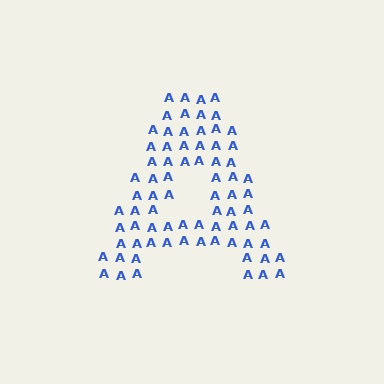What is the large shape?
The large shape is the letter A.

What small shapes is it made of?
It is made of small letter A's.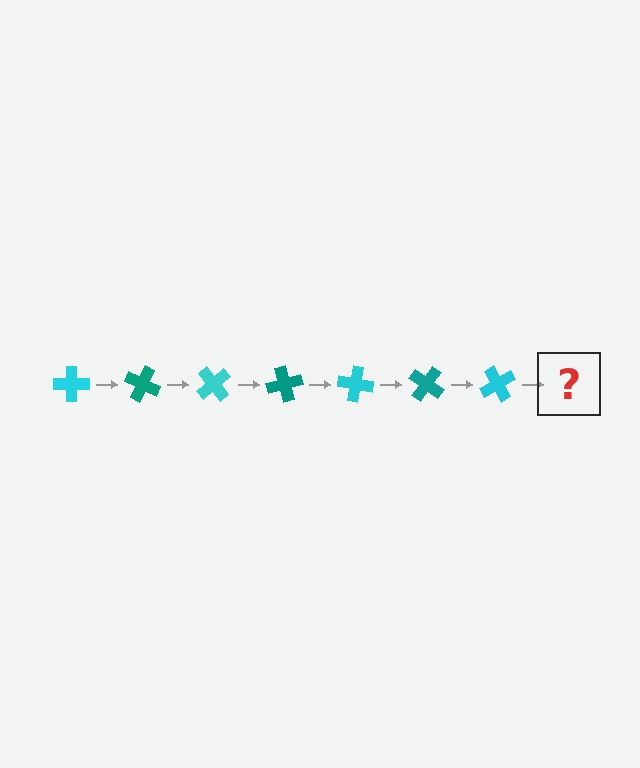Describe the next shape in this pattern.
It should be a teal cross, rotated 175 degrees from the start.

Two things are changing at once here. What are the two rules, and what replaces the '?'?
The two rules are that it rotates 25 degrees each step and the color cycles through cyan and teal. The '?' should be a teal cross, rotated 175 degrees from the start.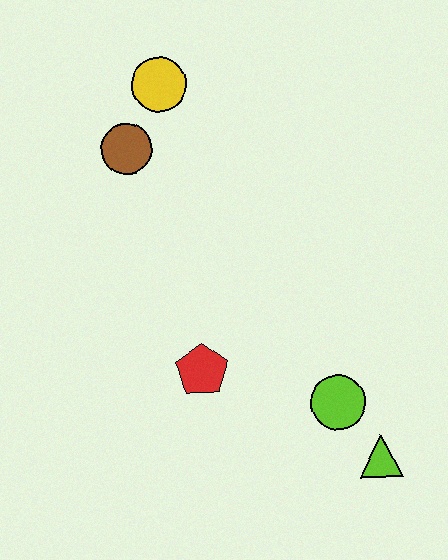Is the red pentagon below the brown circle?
Yes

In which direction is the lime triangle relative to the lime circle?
The lime triangle is below the lime circle.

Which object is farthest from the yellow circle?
The lime triangle is farthest from the yellow circle.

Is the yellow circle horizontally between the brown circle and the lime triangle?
Yes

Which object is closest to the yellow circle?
The brown circle is closest to the yellow circle.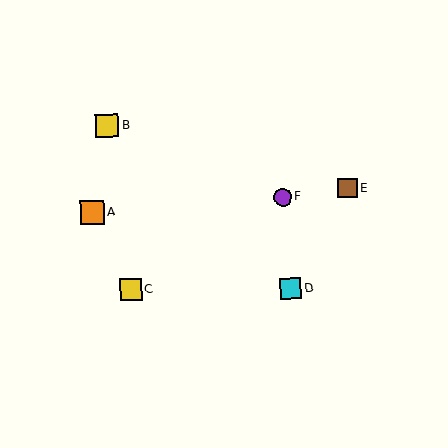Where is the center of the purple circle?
The center of the purple circle is at (283, 197).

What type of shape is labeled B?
Shape B is a yellow square.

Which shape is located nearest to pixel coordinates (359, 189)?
The brown square (labeled E) at (348, 188) is nearest to that location.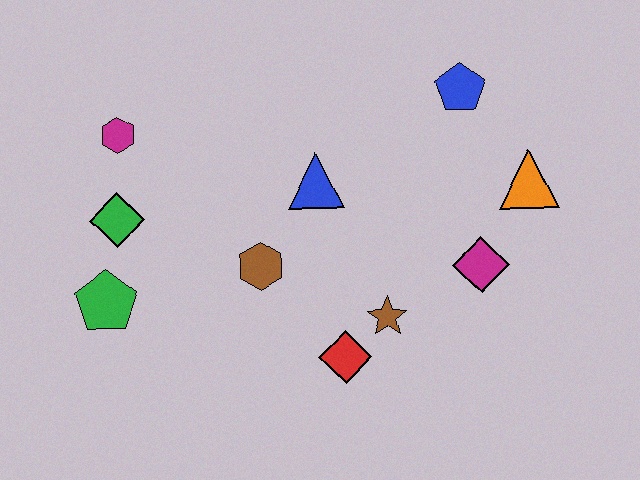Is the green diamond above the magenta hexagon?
No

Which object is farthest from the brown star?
The magenta hexagon is farthest from the brown star.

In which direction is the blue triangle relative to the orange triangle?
The blue triangle is to the left of the orange triangle.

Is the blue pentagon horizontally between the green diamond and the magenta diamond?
Yes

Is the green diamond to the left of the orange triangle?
Yes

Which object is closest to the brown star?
The red diamond is closest to the brown star.